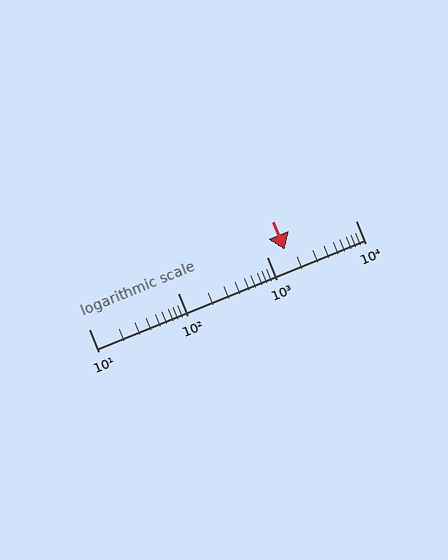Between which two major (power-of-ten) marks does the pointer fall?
The pointer is between 1000 and 10000.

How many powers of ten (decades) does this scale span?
The scale spans 3 decades, from 10 to 10000.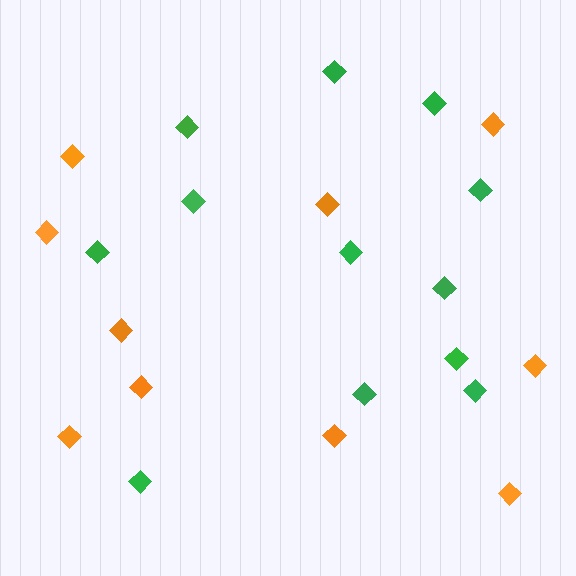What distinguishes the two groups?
There are 2 groups: one group of green diamonds (12) and one group of orange diamonds (10).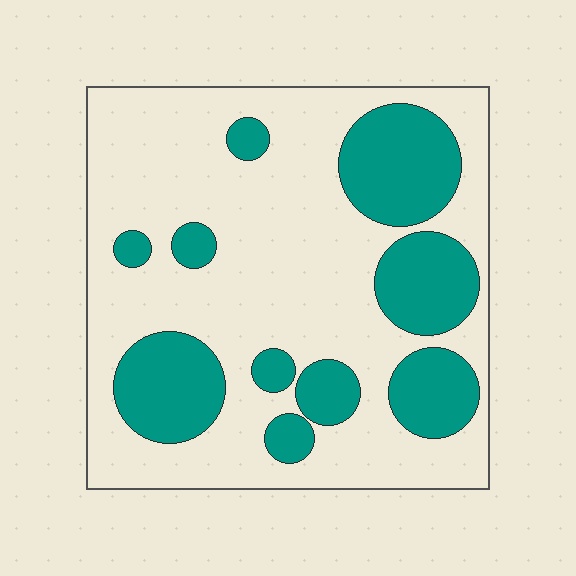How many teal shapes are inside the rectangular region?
10.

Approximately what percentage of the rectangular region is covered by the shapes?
Approximately 30%.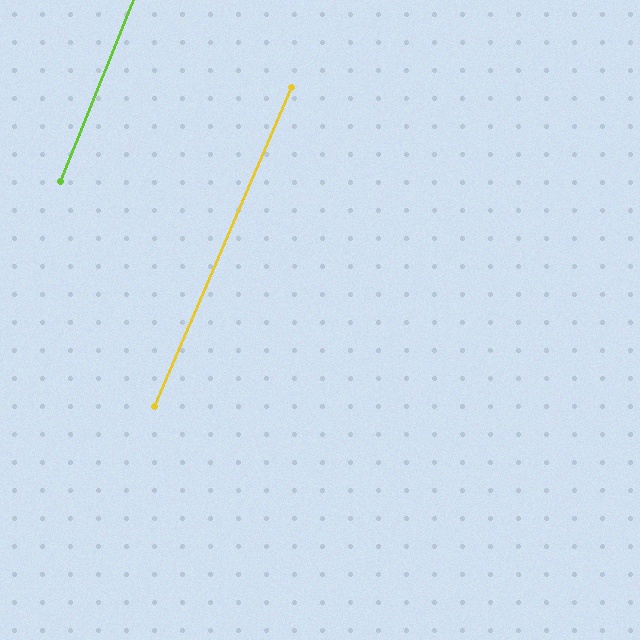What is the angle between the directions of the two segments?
Approximately 1 degree.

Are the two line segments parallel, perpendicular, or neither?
Parallel — their directions differ by only 1.3°.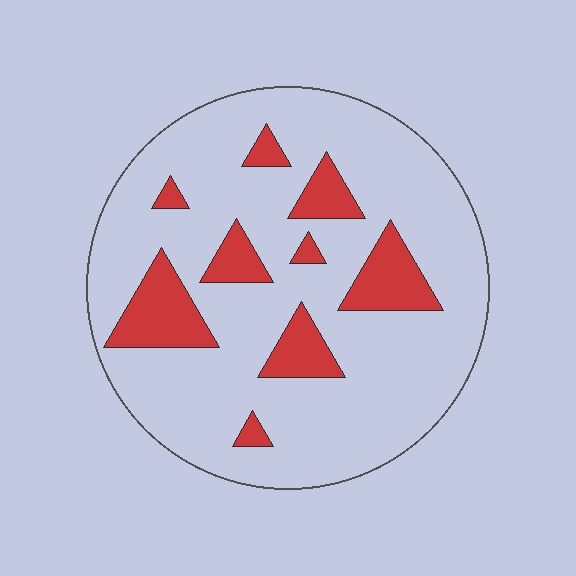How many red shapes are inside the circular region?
9.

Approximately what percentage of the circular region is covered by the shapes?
Approximately 20%.